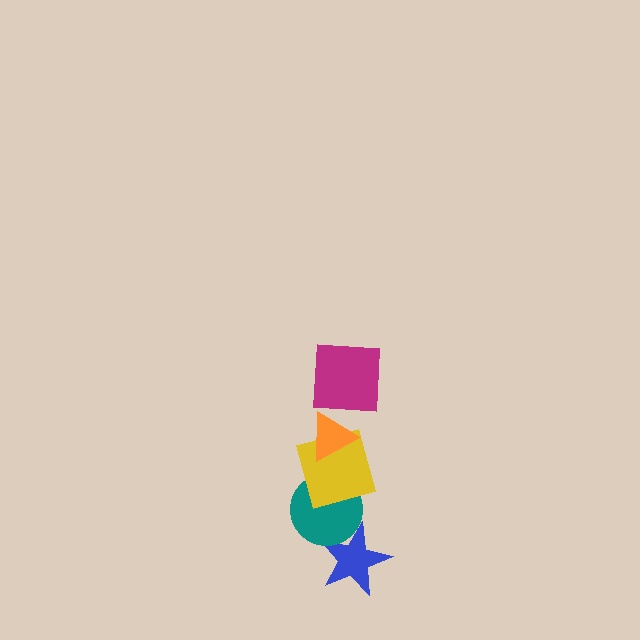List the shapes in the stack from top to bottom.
From top to bottom: the magenta square, the orange triangle, the yellow square, the teal circle, the blue star.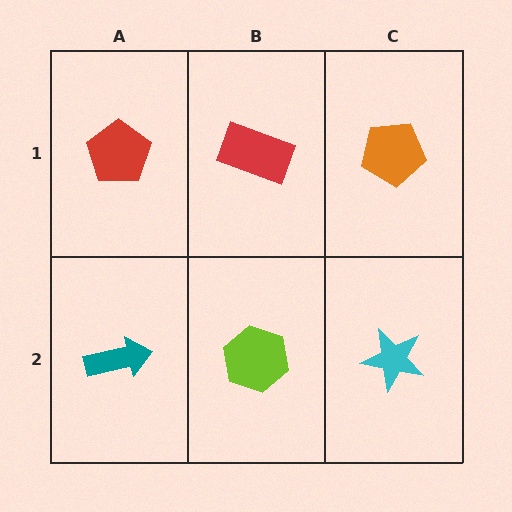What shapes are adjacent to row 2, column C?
An orange pentagon (row 1, column C), a lime hexagon (row 2, column B).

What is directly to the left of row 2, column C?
A lime hexagon.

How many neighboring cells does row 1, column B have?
3.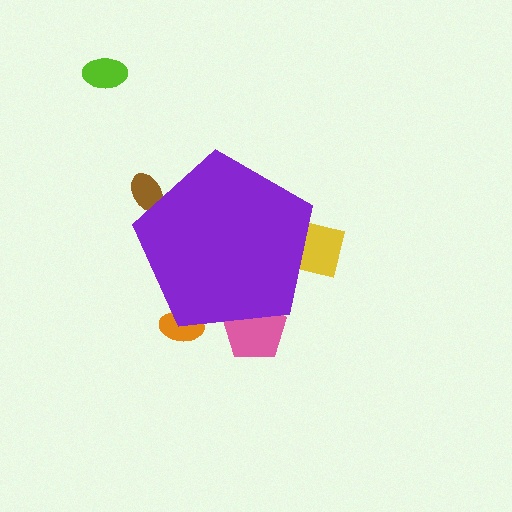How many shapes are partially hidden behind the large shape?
4 shapes are partially hidden.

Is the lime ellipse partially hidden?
No, the lime ellipse is fully visible.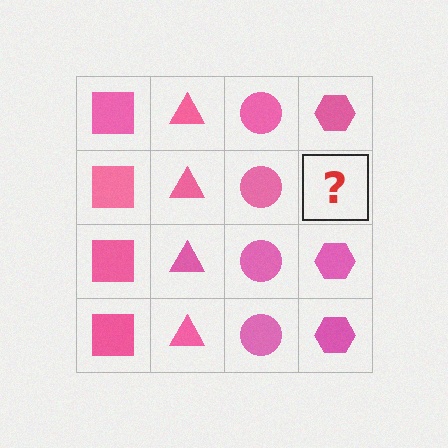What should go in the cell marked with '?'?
The missing cell should contain a pink hexagon.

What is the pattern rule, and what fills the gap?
The rule is that each column has a consistent shape. The gap should be filled with a pink hexagon.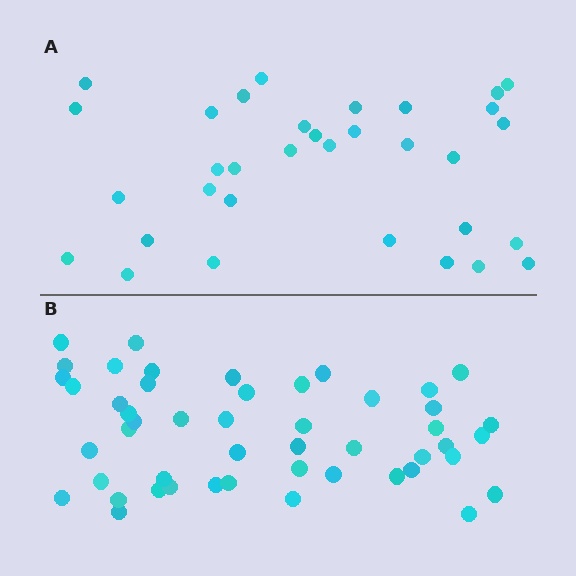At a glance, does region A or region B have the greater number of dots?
Region B (the bottom region) has more dots.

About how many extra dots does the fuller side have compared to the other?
Region B has approximately 15 more dots than region A.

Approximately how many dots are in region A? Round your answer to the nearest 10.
About 30 dots. (The exact count is 33, which rounds to 30.)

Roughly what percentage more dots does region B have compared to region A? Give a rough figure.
About 50% more.